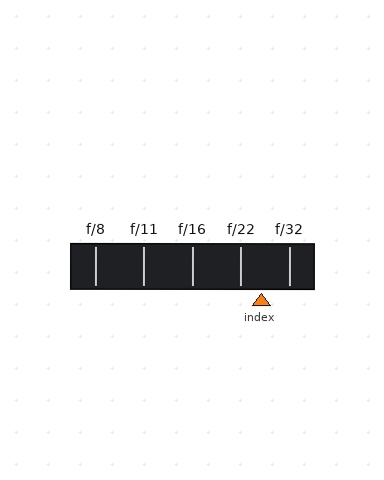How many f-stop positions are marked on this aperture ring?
There are 5 f-stop positions marked.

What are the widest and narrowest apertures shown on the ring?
The widest aperture shown is f/8 and the narrowest is f/32.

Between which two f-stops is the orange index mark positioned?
The index mark is between f/22 and f/32.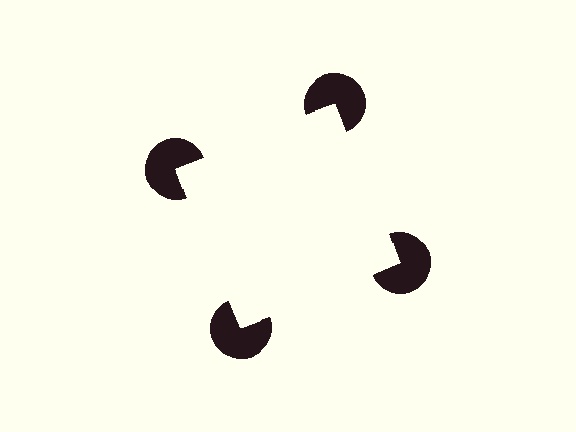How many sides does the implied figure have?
4 sides.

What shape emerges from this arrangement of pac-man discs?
An illusory square — its edges are inferred from the aligned wedge cuts in the pac-man discs, not physically drawn.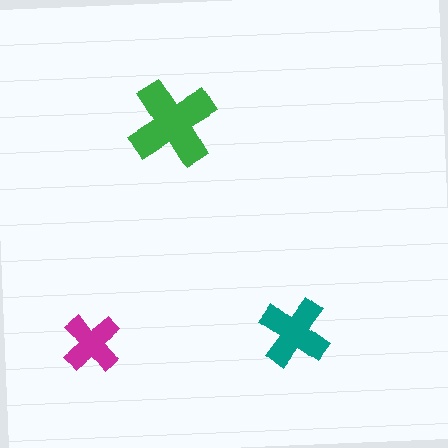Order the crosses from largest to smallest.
the green one, the teal one, the magenta one.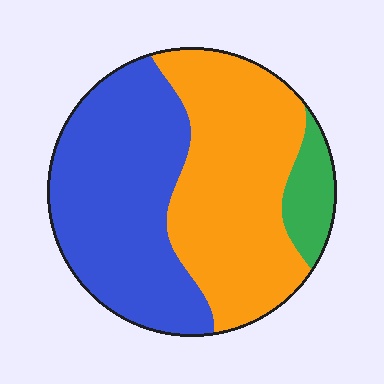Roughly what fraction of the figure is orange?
Orange covers roughly 45% of the figure.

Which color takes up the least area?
Green, at roughly 10%.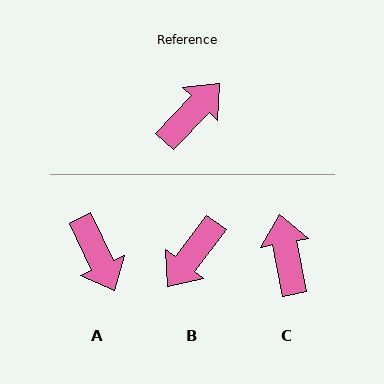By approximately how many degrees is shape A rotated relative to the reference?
Approximately 111 degrees clockwise.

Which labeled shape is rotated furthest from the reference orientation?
B, about 174 degrees away.